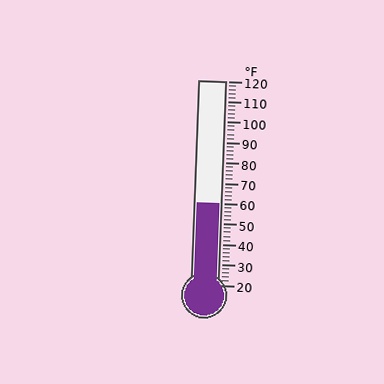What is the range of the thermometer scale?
The thermometer scale ranges from 20°F to 120°F.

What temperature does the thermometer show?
The thermometer shows approximately 60°F.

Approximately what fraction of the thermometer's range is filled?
The thermometer is filled to approximately 40% of its range.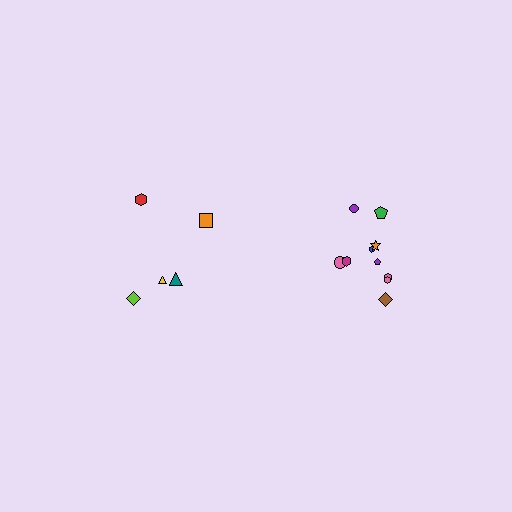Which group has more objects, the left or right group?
The right group.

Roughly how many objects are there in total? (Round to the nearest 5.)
Roughly 15 objects in total.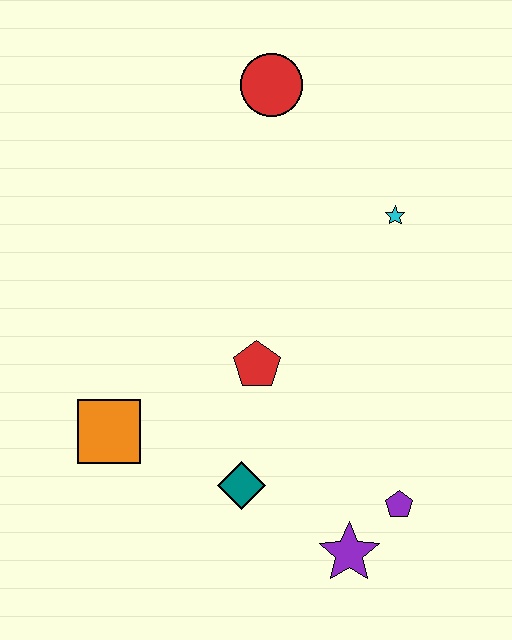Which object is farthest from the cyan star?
The orange square is farthest from the cyan star.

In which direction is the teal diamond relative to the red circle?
The teal diamond is below the red circle.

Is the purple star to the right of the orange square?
Yes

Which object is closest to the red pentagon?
The teal diamond is closest to the red pentagon.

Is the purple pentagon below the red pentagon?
Yes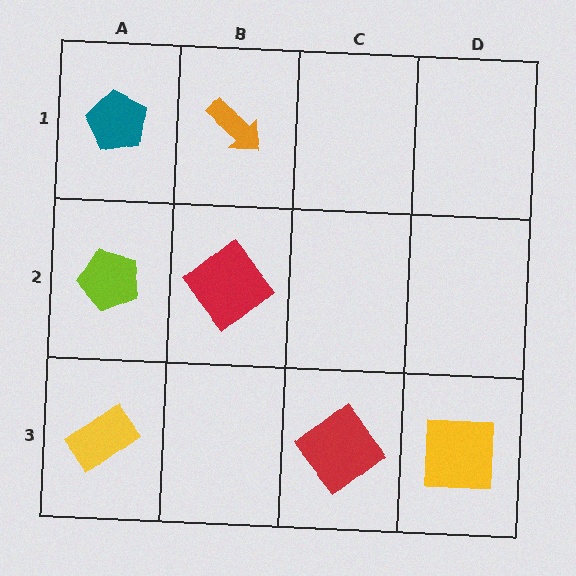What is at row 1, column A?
A teal pentagon.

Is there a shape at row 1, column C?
No, that cell is empty.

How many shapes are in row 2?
2 shapes.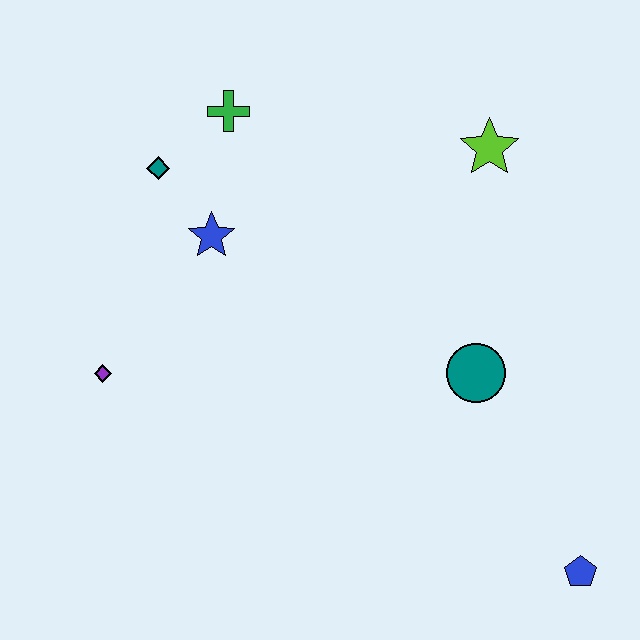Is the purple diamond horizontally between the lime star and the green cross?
No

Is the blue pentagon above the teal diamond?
No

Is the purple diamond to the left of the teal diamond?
Yes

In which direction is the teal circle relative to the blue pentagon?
The teal circle is above the blue pentagon.